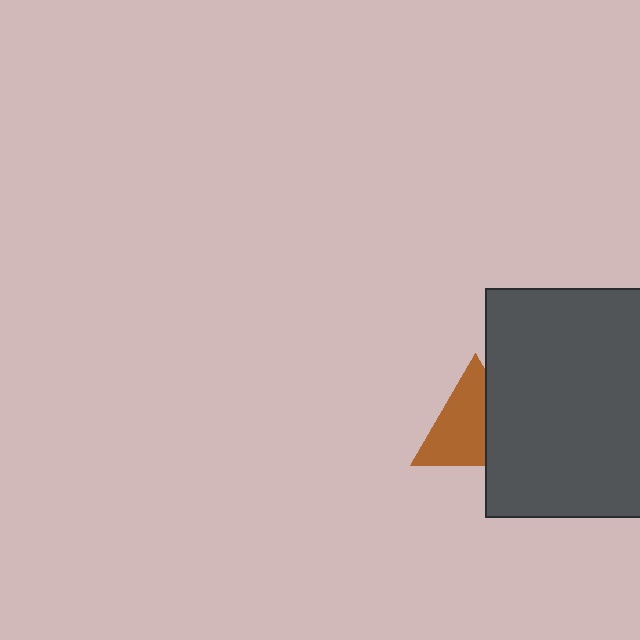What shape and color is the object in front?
The object in front is a dark gray rectangle.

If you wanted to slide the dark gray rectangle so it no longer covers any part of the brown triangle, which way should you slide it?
Slide it right — that is the most direct way to separate the two shapes.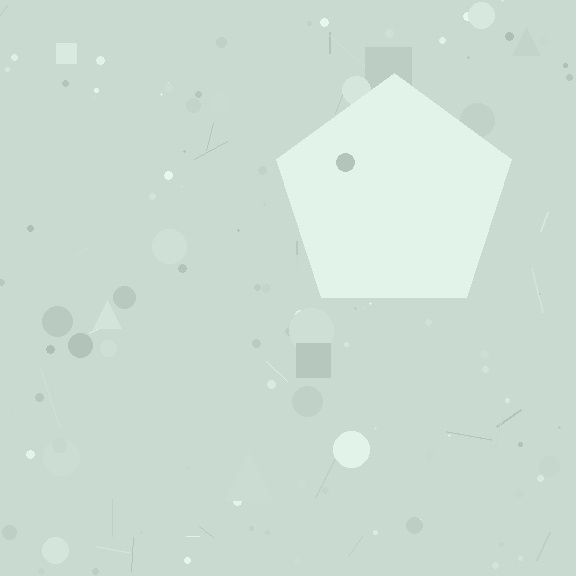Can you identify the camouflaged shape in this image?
The camouflaged shape is a pentagon.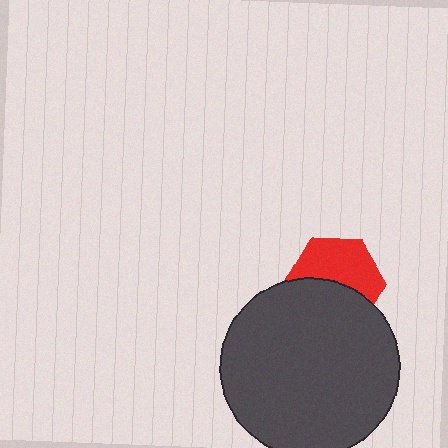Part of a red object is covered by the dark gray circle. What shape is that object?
It is a hexagon.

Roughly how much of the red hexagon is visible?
About half of it is visible (roughly 53%).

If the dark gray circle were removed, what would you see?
You would see the complete red hexagon.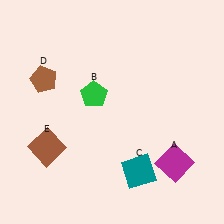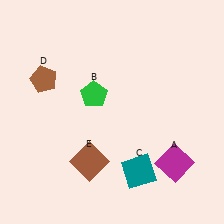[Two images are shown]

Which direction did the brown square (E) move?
The brown square (E) moved right.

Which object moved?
The brown square (E) moved right.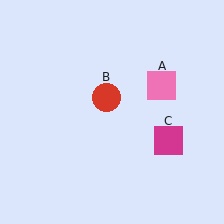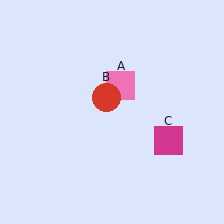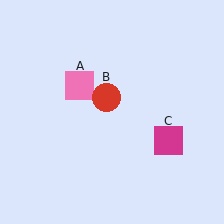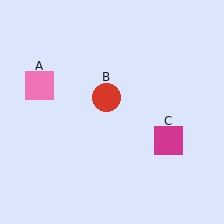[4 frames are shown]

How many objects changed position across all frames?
1 object changed position: pink square (object A).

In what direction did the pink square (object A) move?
The pink square (object A) moved left.